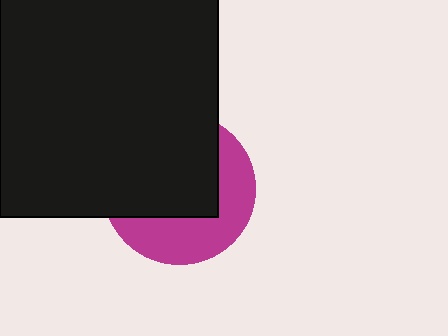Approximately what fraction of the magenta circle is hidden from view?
Roughly 59% of the magenta circle is hidden behind the black square.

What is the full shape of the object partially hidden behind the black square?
The partially hidden object is a magenta circle.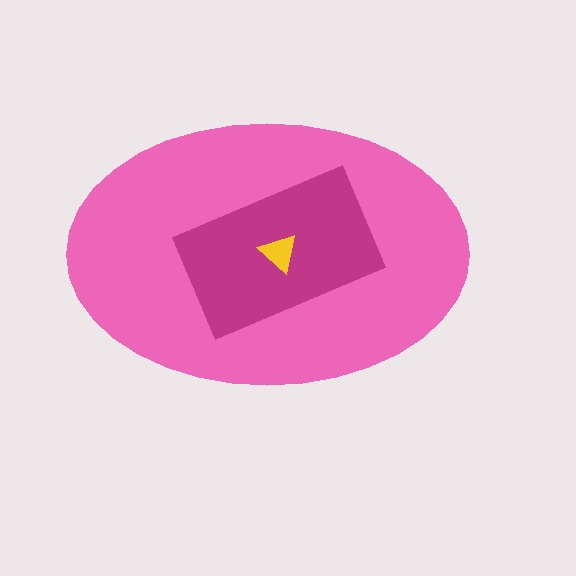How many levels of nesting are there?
3.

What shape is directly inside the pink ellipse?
The magenta rectangle.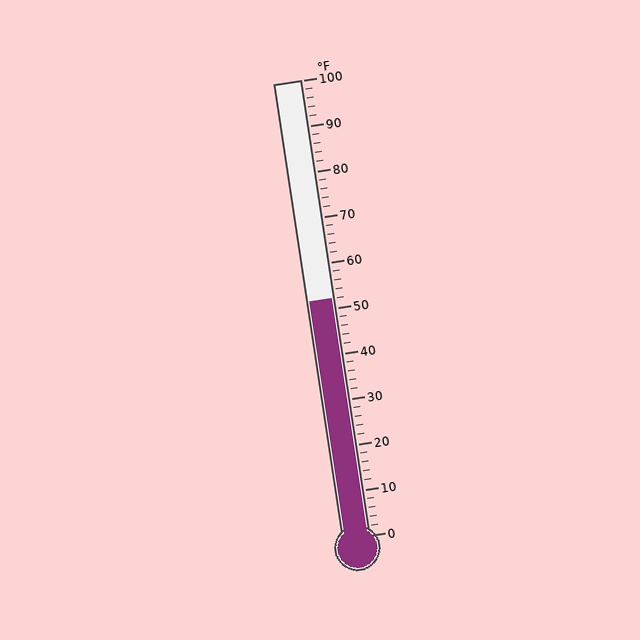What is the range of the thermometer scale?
The thermometer scale ranges from 0°F to 100°F.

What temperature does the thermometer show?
The thermometer shows approximately 52°F.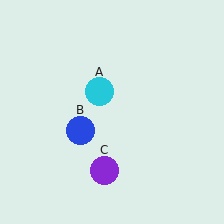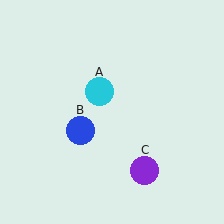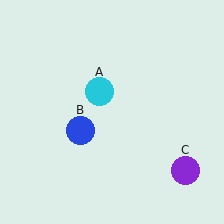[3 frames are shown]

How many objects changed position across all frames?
1 object changed position: purple circle (object C).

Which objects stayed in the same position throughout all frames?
Cyan circle (object A) and blue circle (object B) remained stationary.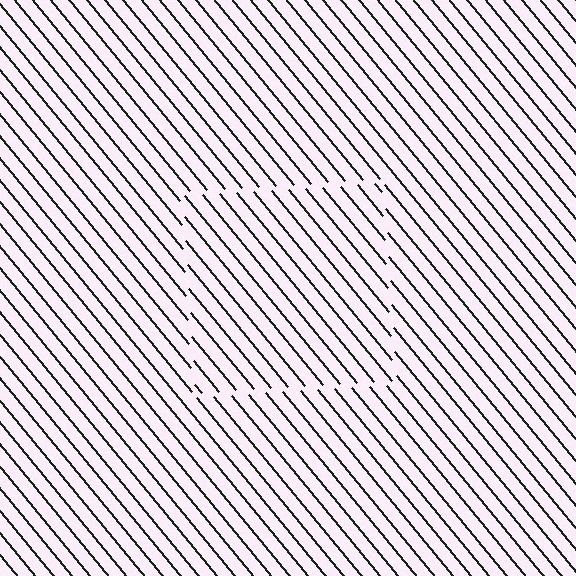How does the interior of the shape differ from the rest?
The interior of the shape contains the same grating, shifted by half a period — the contour is defined by the phase discontinuity where line-ends from the inner and outer gratings abut.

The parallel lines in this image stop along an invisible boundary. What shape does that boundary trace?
An illusory square. The interior of the shape contains the same grating, shifted by half a period — the contour is defined by the phase discontinuity where line-ends from the inner and outer gratings abut.